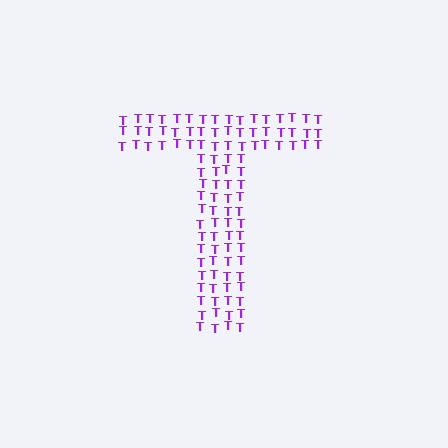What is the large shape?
The large shape is the letter T.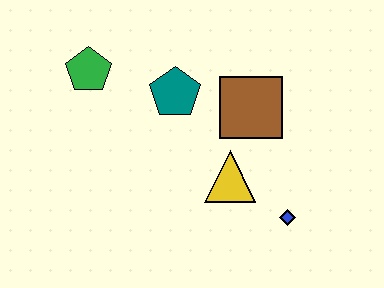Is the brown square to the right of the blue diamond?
No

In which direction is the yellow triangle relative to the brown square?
The yellow triangle is below the brown square.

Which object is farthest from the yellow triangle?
The green pentagon is farthest from the yellow triangle.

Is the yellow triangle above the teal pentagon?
No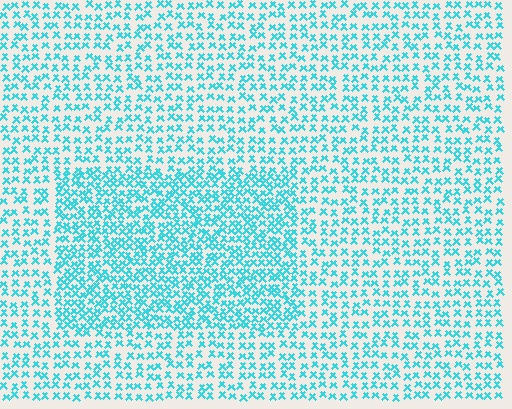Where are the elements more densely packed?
The elements are more densely packed inside the rectangle boundary.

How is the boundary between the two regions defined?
The boundary is defined by a change in element density (approximately 1.7x ratio). All elements are the same color, size, and shape.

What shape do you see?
I see a rectangle.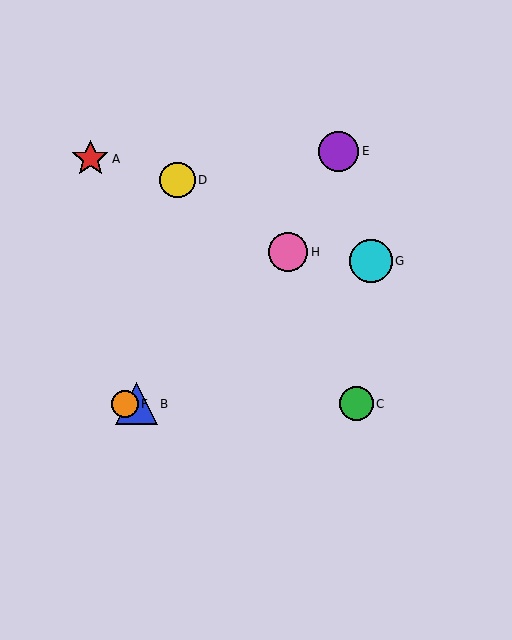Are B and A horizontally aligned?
No, B is at y≈404 and A is at y≈159.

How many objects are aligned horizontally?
3 objects (B, C, F) are aligned horizontally.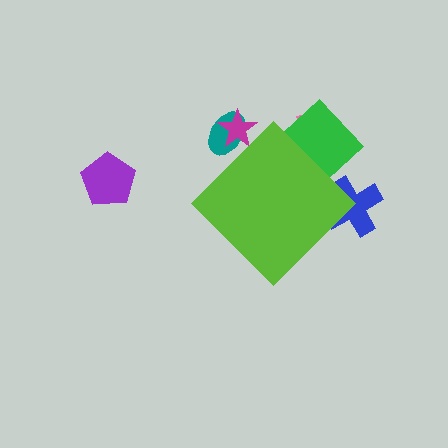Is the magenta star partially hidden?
Yes, the magenta star is partially hidden behind the lime diamond.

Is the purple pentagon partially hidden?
No, the purple pentagon is fully visible.